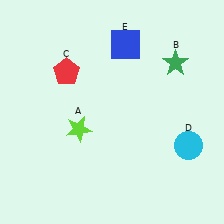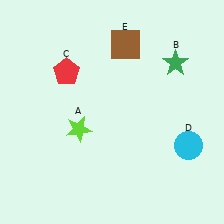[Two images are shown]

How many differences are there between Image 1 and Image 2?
There is 1 difference between the two images.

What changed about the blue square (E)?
In Image 1, E is blue. In Image 2, it changed to brown.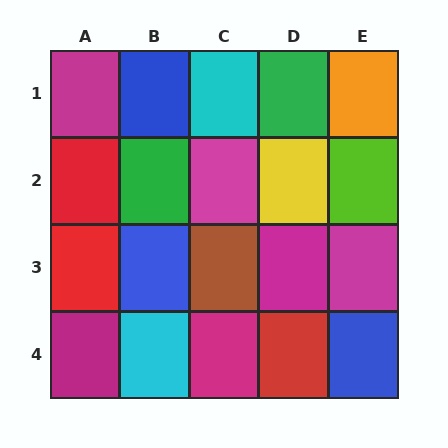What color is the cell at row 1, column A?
Magenta.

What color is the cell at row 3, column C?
Brown.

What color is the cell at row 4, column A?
Magenta.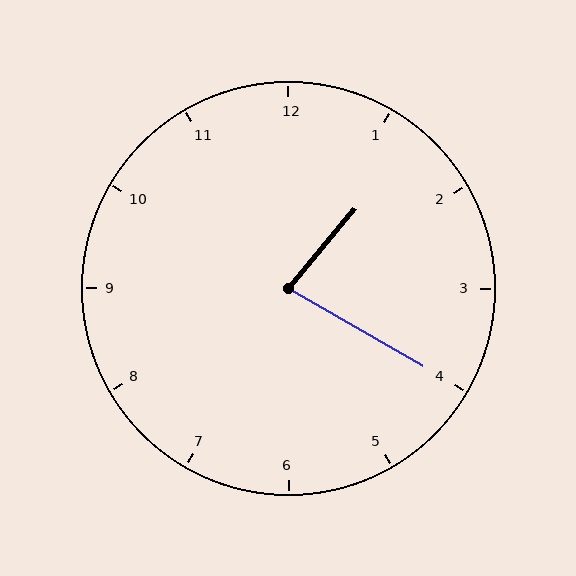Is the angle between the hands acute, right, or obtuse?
It is acute.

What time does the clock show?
1:20.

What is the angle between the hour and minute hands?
Approximately 80 degrees.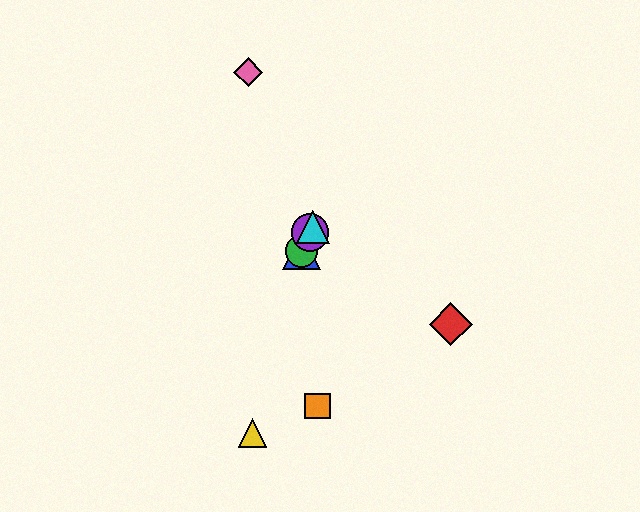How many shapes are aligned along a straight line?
4 shapes (the blue triangle, the green circle, the purple circle, the cyan triangle) are aligned along a straight line.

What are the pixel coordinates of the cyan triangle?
The cyan triangle is at (313, 227).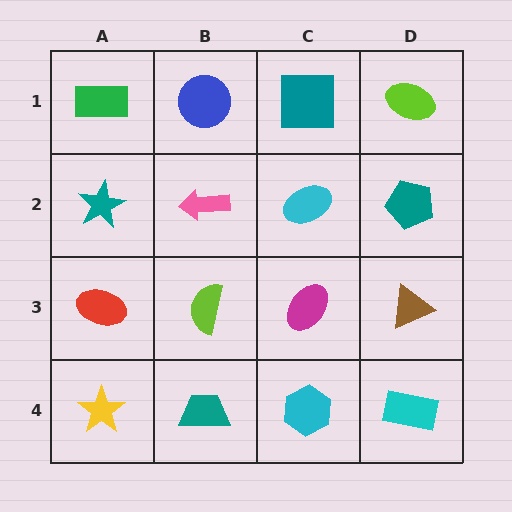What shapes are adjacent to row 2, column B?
A blue circle (row 1, column B), a lime semicircle (row 3, column B), a teal star (row 2, column A), a cyan ellipse (row 2, column C).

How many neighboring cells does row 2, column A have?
3.